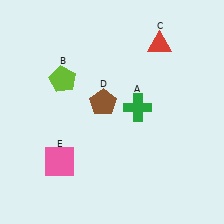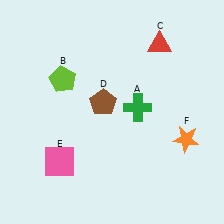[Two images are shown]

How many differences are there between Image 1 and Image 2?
There is 1 difference between the two images.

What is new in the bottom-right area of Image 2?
An orange star (F) was added in the bottom-right area of Image 2.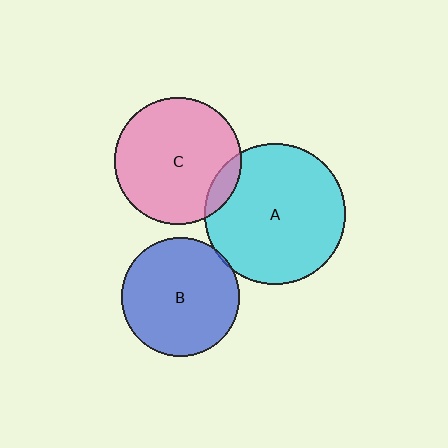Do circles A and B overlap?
Yes.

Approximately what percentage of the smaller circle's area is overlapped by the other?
Approximately 5%.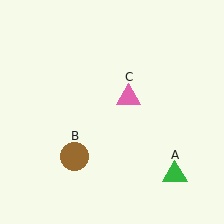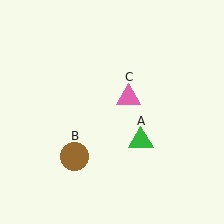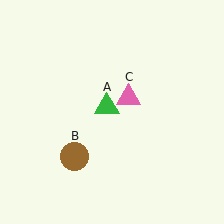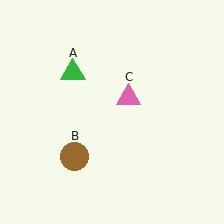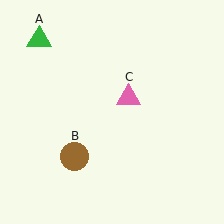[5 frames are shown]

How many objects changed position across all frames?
1 object changed position: green triangle (object A).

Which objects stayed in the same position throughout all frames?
Brown circle (object B) and pink triangle (object C) remained stationary.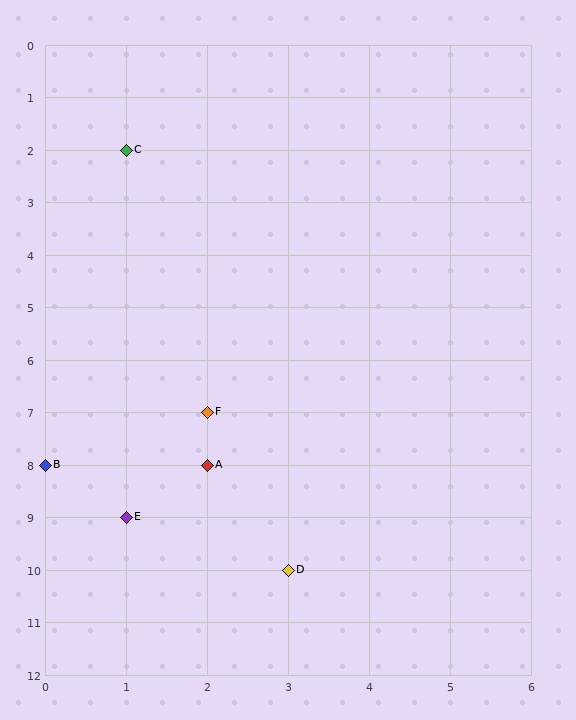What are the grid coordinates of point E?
Point E is at grid coordinates (1, 9).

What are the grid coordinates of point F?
Point F is at grid coordinates (2, 7).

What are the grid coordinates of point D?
Point D is at grid coordinates (3, 10).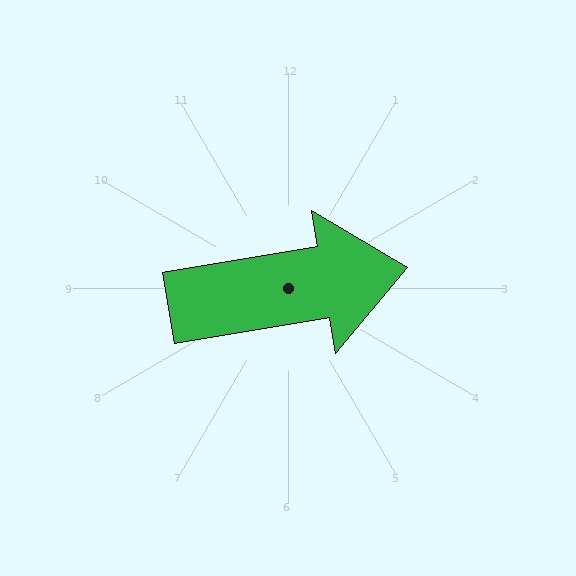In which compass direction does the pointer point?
East.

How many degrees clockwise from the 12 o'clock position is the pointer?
Approximately 80 degrees.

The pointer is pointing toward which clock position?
Roughly 3 o'clock.